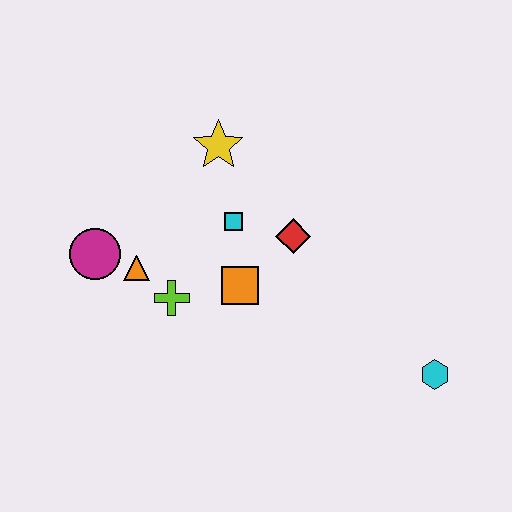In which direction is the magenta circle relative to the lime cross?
The magenta circle is to the left of the lime cross.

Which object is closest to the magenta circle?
The orange triangle is closest to the magenta circle.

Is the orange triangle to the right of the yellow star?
No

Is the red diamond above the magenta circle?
Yes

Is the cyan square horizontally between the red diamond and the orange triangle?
Yes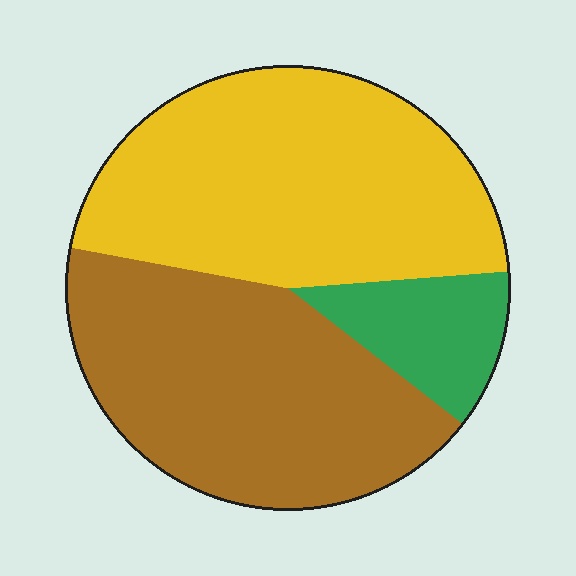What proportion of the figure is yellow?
Yellow covers 46% of the figure.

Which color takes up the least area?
Green, at roughly 10%.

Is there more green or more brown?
Brown.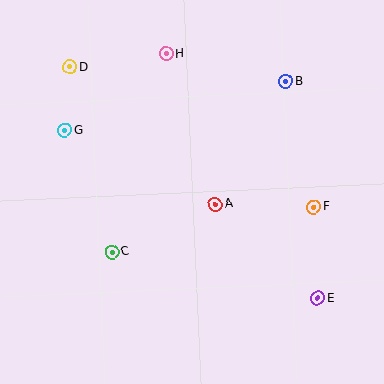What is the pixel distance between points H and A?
The distance between H and A is 158 pixels.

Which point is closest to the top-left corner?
Point D is closest to the top-left corner.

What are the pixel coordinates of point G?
Point G is at (65, 130).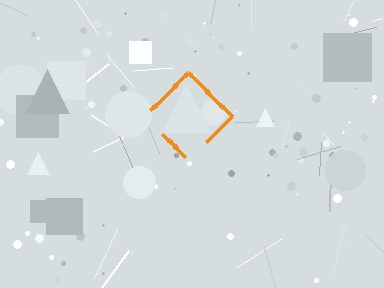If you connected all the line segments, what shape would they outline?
They would outline a diamond.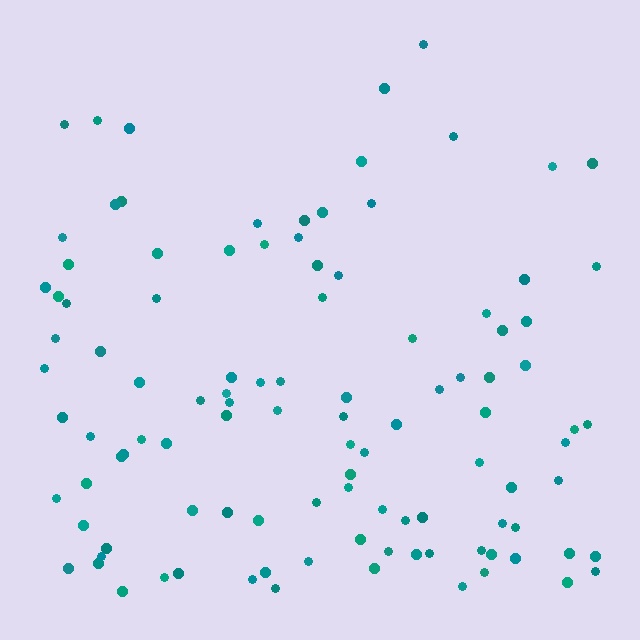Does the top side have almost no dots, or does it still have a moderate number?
Still a moderate number, just noticeably fewer than the bottom.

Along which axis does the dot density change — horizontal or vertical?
Vertical.